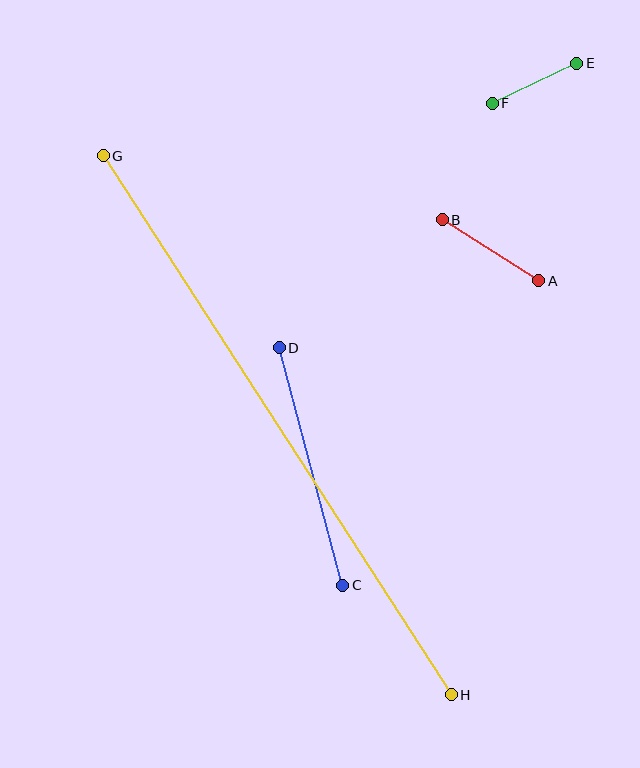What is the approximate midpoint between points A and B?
The midpoint is at approximately (490, 250) pixels.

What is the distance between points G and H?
The distance is approximately 642 pixels.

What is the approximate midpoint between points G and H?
The midpoint is at approximately (277, 425) pixels.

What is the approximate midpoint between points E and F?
The midpoint is at approximately (534, 83) pixels.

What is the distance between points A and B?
The distance is approximately 114 pixels.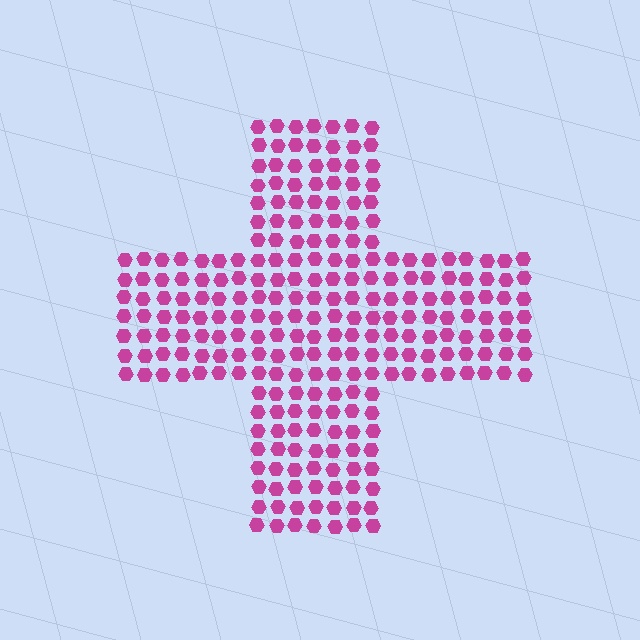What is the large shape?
The large shape is a cross.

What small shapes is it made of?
It is made of small hexagons.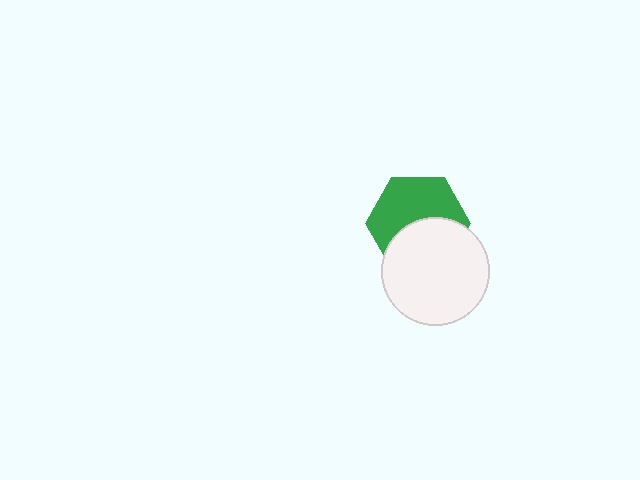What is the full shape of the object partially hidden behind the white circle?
The partially hidden object is a green hexagon.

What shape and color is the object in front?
The object in front is a white circle.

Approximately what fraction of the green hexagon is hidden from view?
Roughly 44% of the green hexagon is hidden behind the white circle.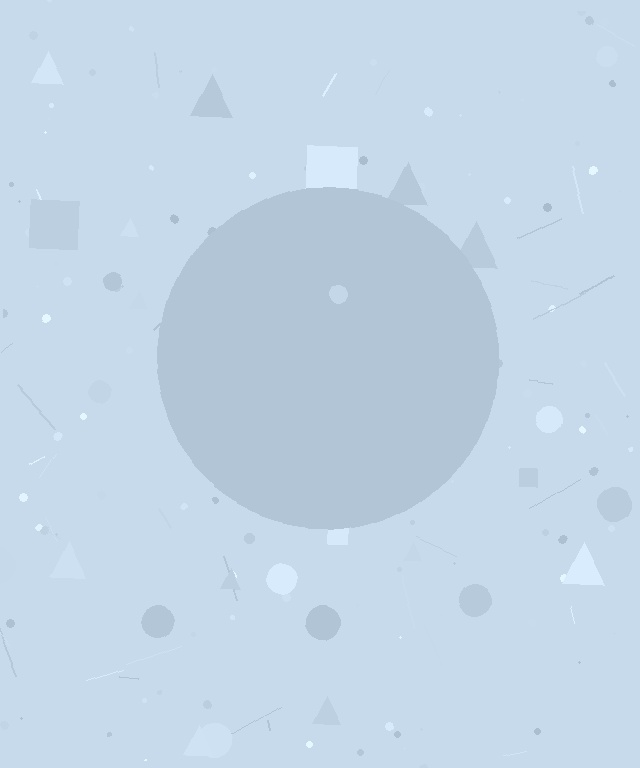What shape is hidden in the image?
A circle is hidden in the image.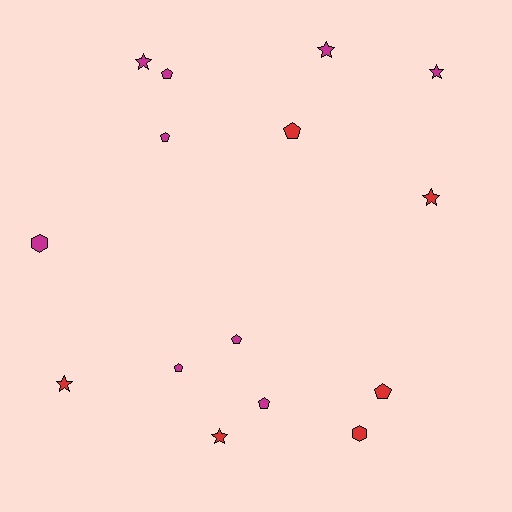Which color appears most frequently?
Magenta, with 9 objects.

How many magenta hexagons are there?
There is 1 magenta hexagon.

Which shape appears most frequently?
Pentagon, with 7 objects.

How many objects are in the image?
There are 15 objects.